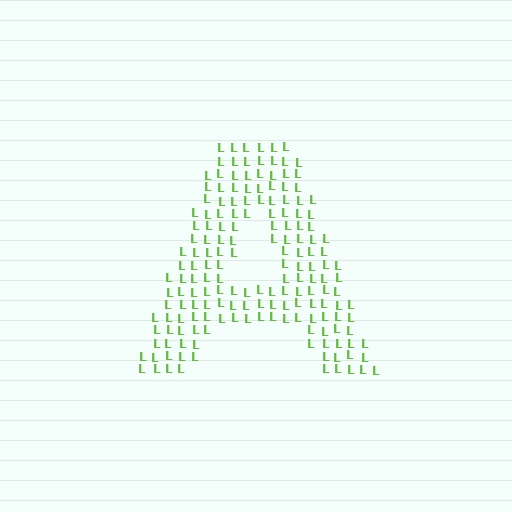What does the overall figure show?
The overall figure shows the letter A.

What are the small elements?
The small elements are letter L's.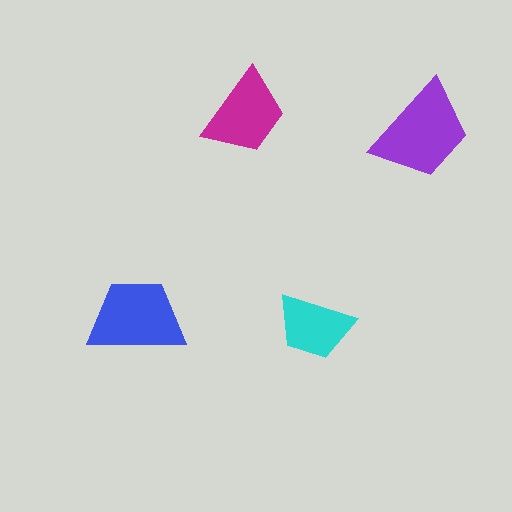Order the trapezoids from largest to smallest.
the purple one, the blue one, the magenta one, the cyan one.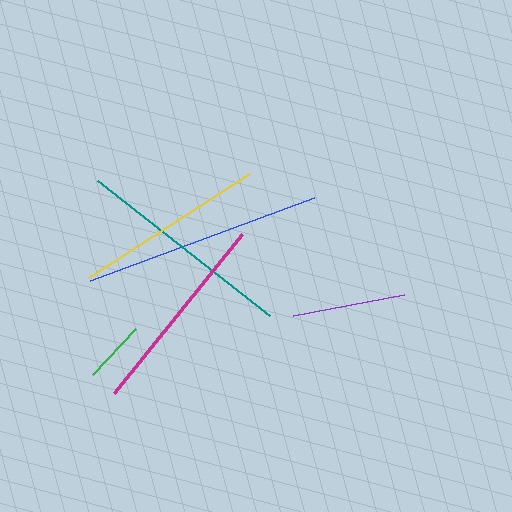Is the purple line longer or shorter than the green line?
The purple line is longer than the green line.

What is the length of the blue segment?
The blue segment is approximately 239 pixels long.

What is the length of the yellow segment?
The yellow segment is approximately 192 pixels long.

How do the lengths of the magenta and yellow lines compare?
The magenta and yellow lines are approximately the same length.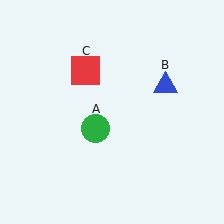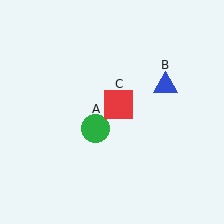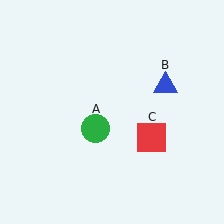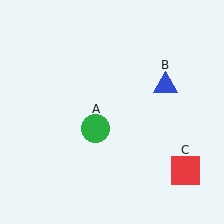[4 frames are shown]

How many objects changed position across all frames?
1 object changed position: red square (object C).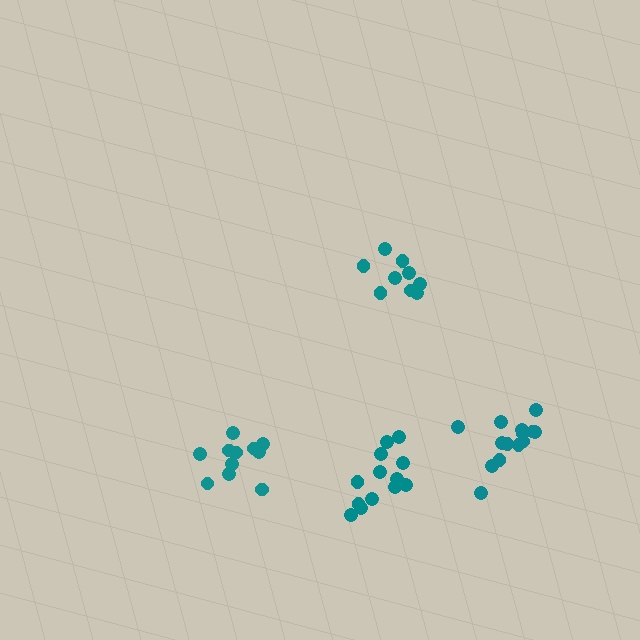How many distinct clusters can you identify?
There are 4 distinct clusters.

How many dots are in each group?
Group 1: 9 dots, Group 2: 11 dots, Group 3: 13 dots, Group 4: 14 dots (47 total).